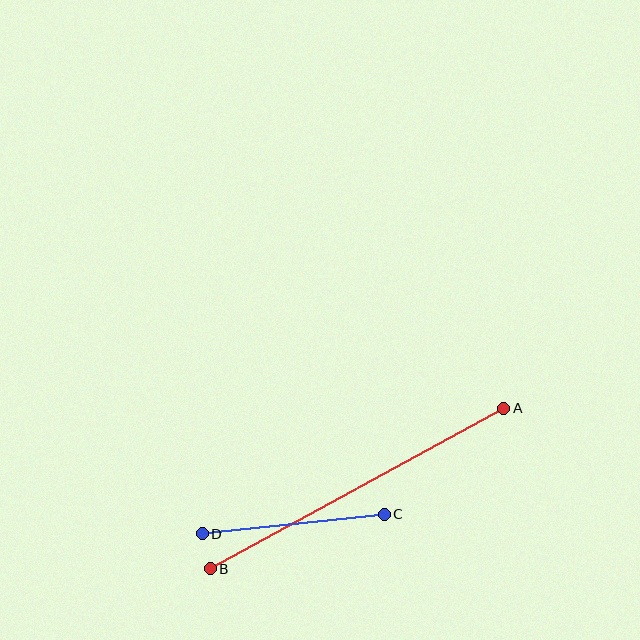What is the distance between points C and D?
The distance is approximately 183 pixels.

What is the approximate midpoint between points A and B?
The midpoint is at approximately (357, 489) pixels.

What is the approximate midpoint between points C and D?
The midpoint is at approximately (293, 524) pixels.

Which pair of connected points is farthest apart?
Points A and B are farthest apart.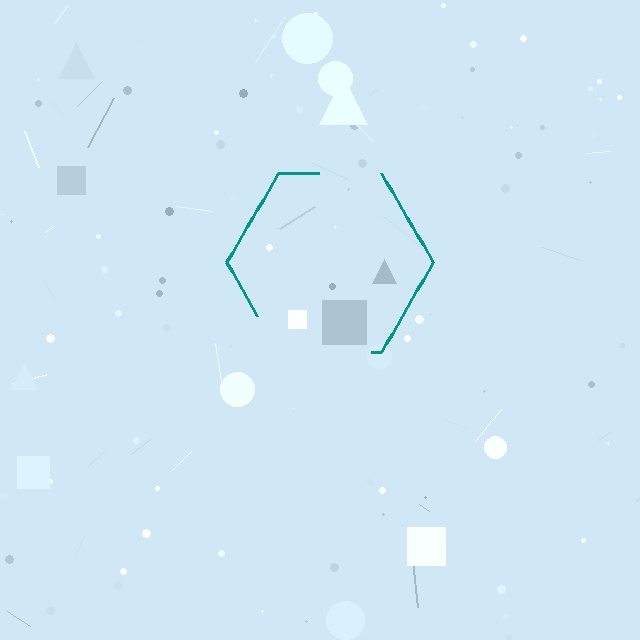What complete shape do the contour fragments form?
The contour fragments form a hexagon.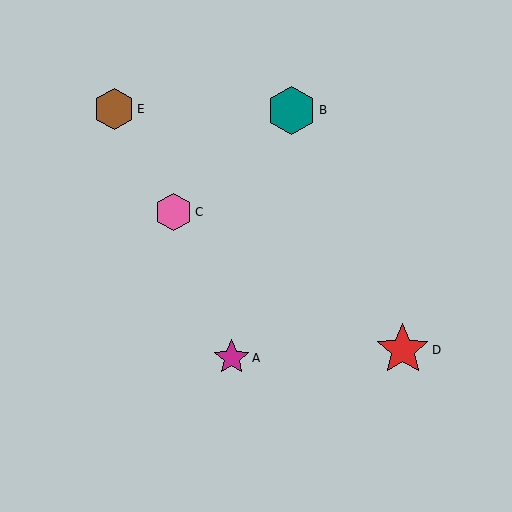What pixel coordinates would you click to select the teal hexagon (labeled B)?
Click at (292, 110) to select the teal hexagon B.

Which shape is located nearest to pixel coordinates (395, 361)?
The red star (labeled D) at (403, 350) is nearest to that location.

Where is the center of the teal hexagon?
The center of the teal hexagon is at (292, 110).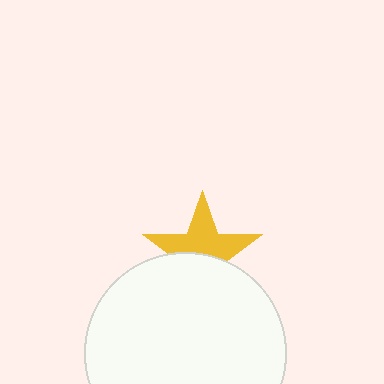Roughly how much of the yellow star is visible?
About half of it is visible (roughly 55%).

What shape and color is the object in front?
The object in front is a white circle.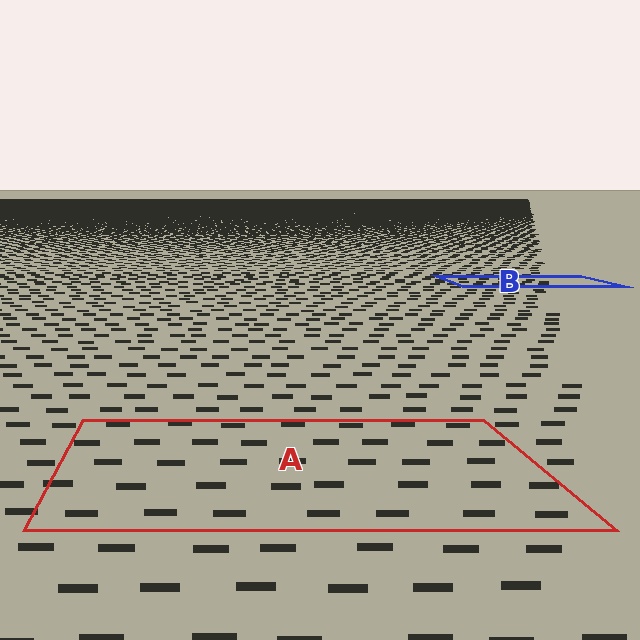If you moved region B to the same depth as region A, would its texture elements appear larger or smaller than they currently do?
They would appear larger. At a closer depth, the same texture elements are projected at a bigger on-screen size.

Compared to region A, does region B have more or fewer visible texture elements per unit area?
Region B has more texture elements per unit area — they are packed more densely because it is farther away.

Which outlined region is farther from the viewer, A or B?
Region B is farther from the viewer — the texture elements inside it appear smaller and more densely packed.